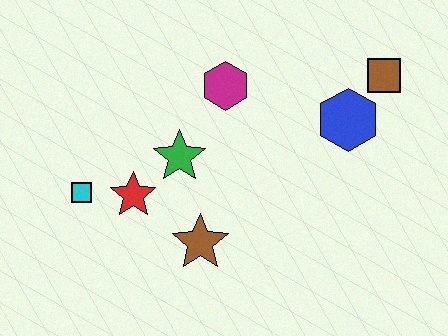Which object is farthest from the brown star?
The brown square is farthest from the brown star.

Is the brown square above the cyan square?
Yes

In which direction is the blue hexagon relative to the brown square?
The blue hexagon is below the brown square.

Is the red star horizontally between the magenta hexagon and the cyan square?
Yes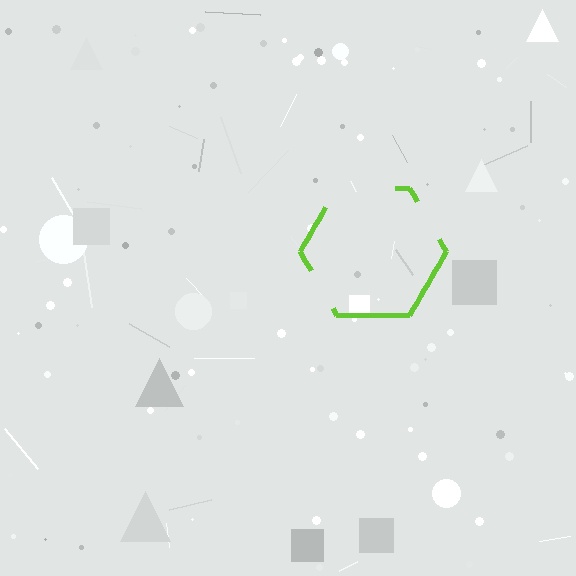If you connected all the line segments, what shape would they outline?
They would outline a hexagon.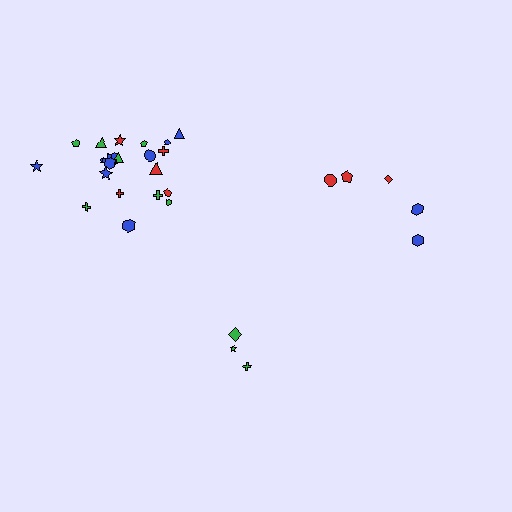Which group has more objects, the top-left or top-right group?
The top-left group.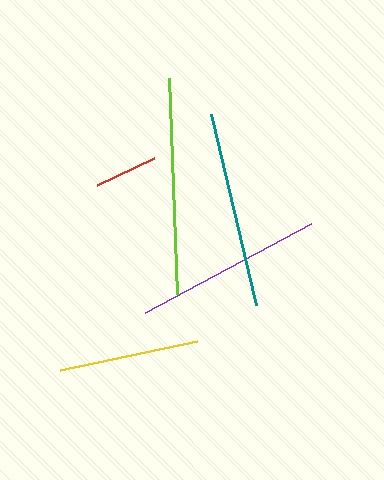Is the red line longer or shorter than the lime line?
The lime line is longer than the red line.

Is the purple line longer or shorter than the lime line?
The lime line is longer than the purple line.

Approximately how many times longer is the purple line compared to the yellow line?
The purple line is approximately 1.3 times the length of the yellow line.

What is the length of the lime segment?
The lime segment is approximately 216 pixels long.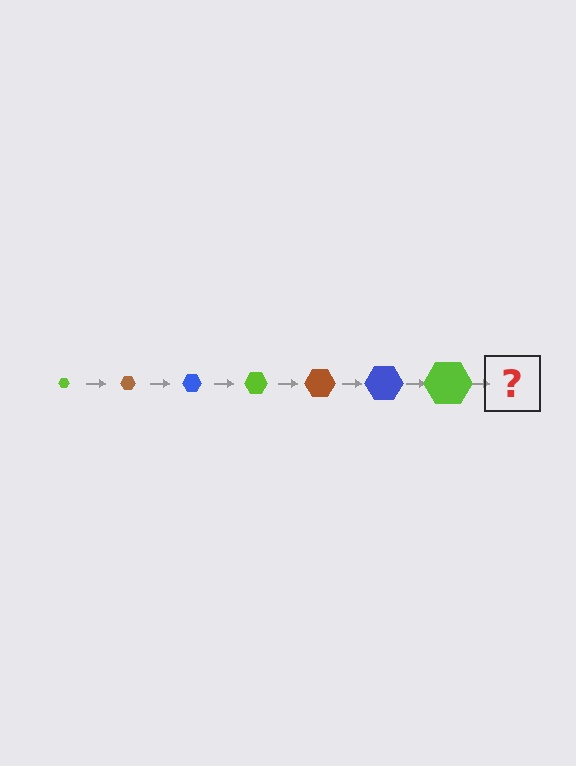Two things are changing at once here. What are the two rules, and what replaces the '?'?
The two rules are that the hexagon grows larger each step and the color cycles through lime, brown, and blue. The '?' should be a brown hexagon, larger than the previous one.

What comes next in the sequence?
The next element should be a brown hexagon, larger than the previous one.